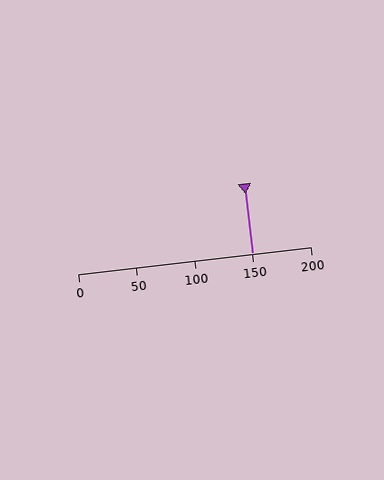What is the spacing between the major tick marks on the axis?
The major ticks are spaced 50 apart.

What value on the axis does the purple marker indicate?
The marker indicates approximately 150.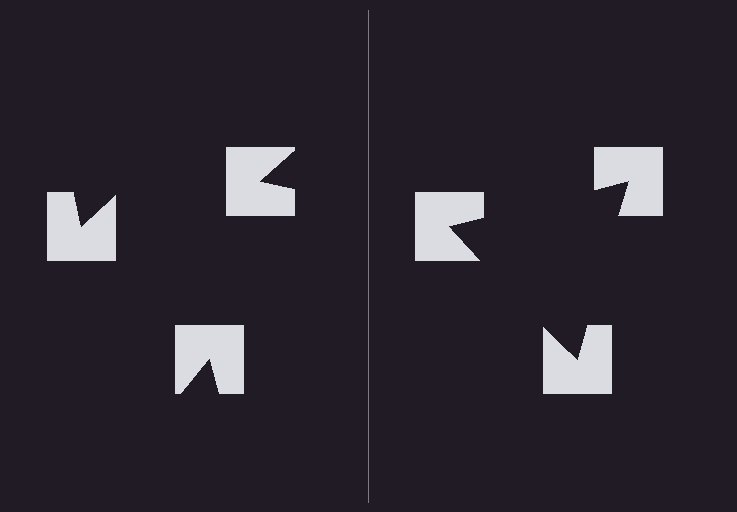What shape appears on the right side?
An illusory triangle.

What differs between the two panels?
The notched squares are positioned identically on both sides; only the wedge orientations differ. On the right they align to a triangle; on the left they are misaligned.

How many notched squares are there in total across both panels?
6 — 3 on each side.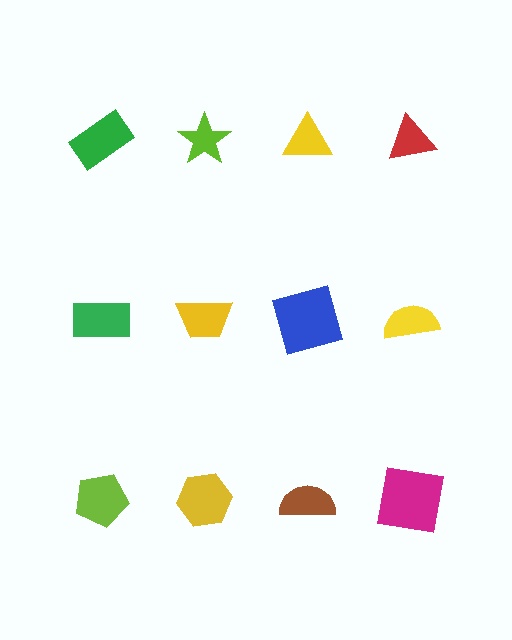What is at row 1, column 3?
A yellow triangle.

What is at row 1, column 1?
A green rectangle.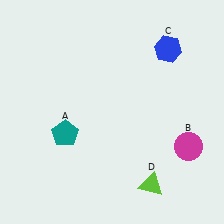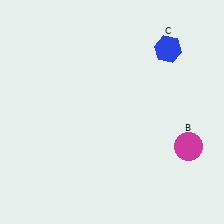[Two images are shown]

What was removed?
The lime triangle (D), the teal pentagon (A) were removed in Image 2.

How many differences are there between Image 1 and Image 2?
There are 2 differences between the two images.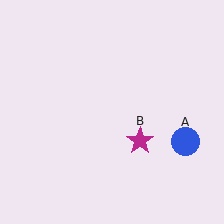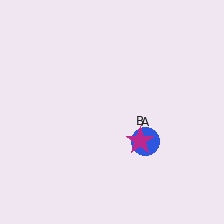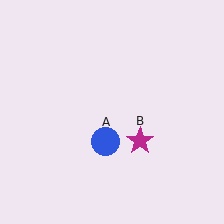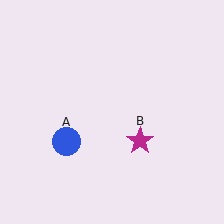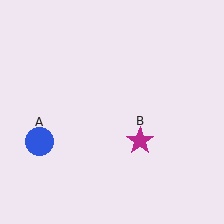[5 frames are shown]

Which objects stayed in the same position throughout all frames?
Magenta star (object B) remained stationary.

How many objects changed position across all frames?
1 object changed position: blue circle (object A).